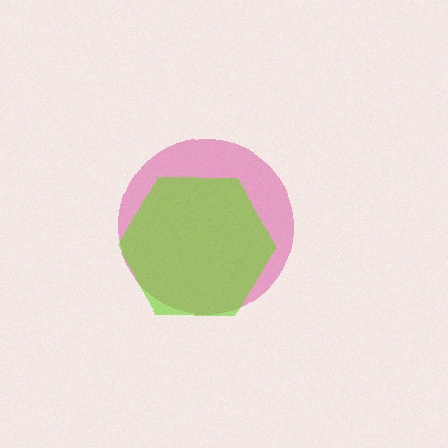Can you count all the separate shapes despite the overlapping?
Yes, there are 2 separate shapes.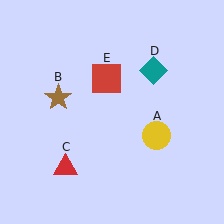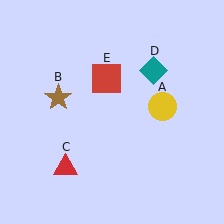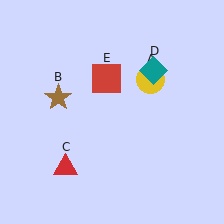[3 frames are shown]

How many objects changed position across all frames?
1 object changed position: yellow circle (object A).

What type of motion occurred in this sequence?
The yellow circle (object A) rotated counterclockwise around the center of the scene.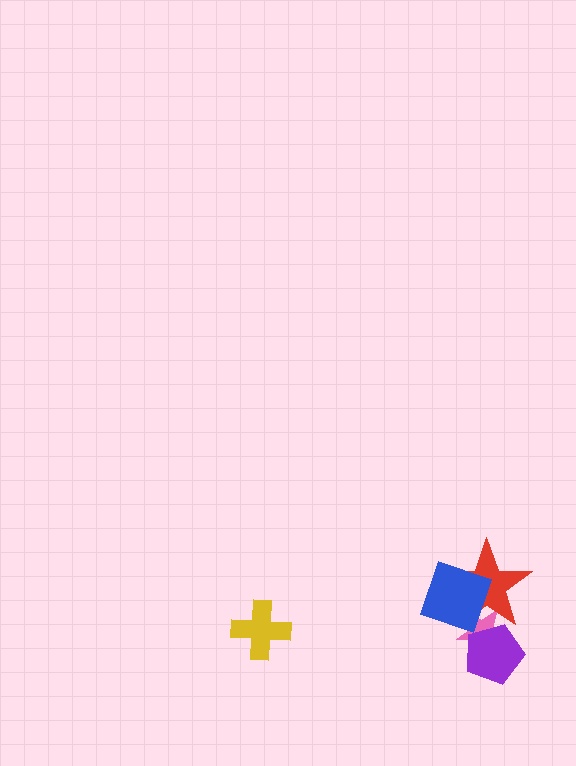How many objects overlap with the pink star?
3 objects overlap with the pink star.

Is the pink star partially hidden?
Yes, it is partially covered by another shape.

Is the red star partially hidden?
Yes, it is partially covered by another shape.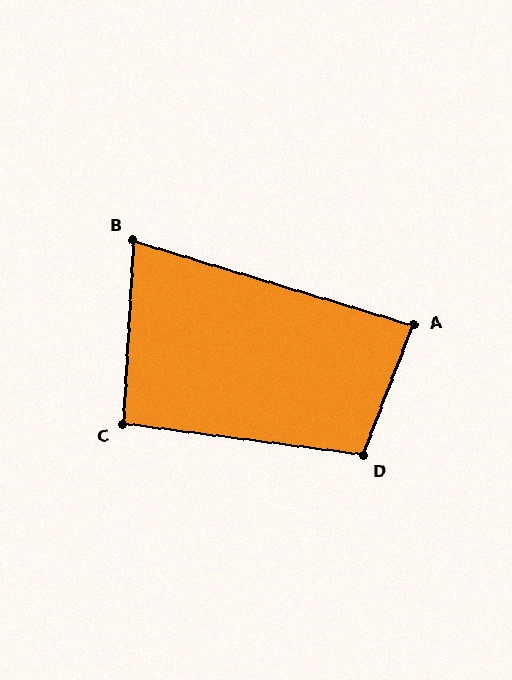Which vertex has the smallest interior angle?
B, at approximately 77 degrees.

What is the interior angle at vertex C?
Approximately 94 degrees (approximately right).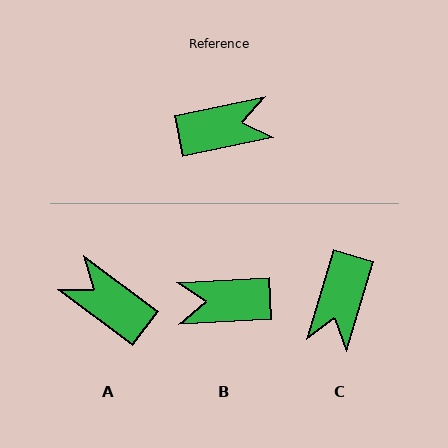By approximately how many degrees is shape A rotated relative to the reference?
Approximately 132 degrees counter-clockwise.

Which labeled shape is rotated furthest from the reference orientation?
B, about 172 degrees away.